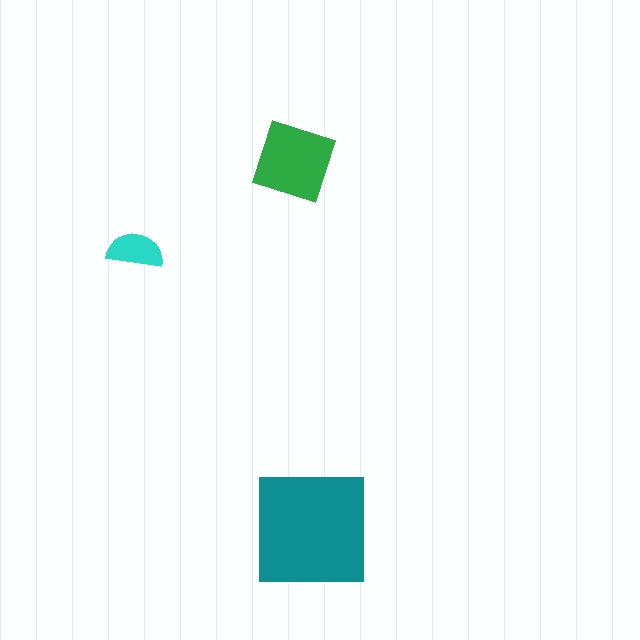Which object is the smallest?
The cyan semicircle.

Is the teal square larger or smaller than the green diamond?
Larger.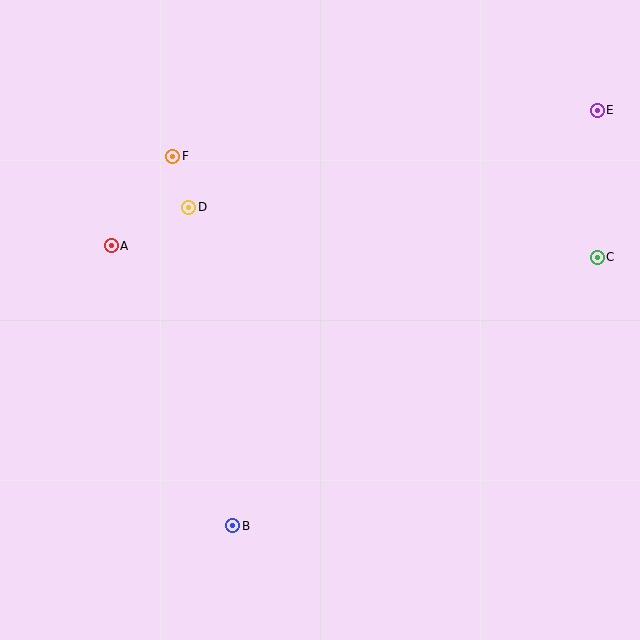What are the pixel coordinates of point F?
Point F is at (173, 156).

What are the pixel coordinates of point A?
Point A is at (111, 246).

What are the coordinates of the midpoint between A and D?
The midpoint between A and D is at (150, 226).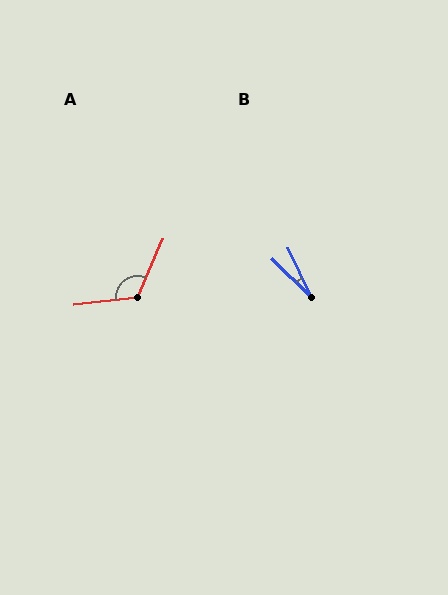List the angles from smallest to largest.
B (20°), A (120°).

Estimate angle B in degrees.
Approximately 20 degrees.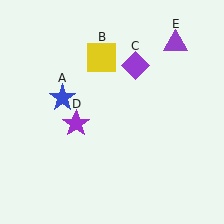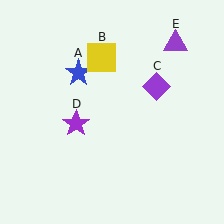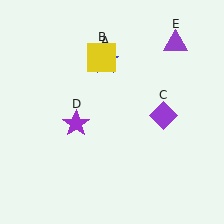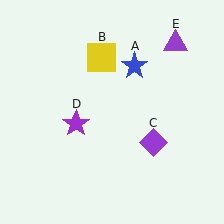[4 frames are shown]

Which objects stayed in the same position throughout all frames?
Yellow square (object B) and purple star (object D) and purple triangle (object E) remained stationary.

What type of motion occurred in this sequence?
The blue star (object A), purple diamond (object C) rotated clockwise around the center of the scene.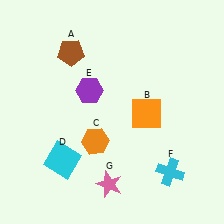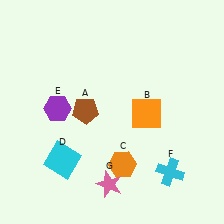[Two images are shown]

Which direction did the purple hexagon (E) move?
The purple hexagon (E) moved left.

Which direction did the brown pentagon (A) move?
The brown pentagon (A) moved down.